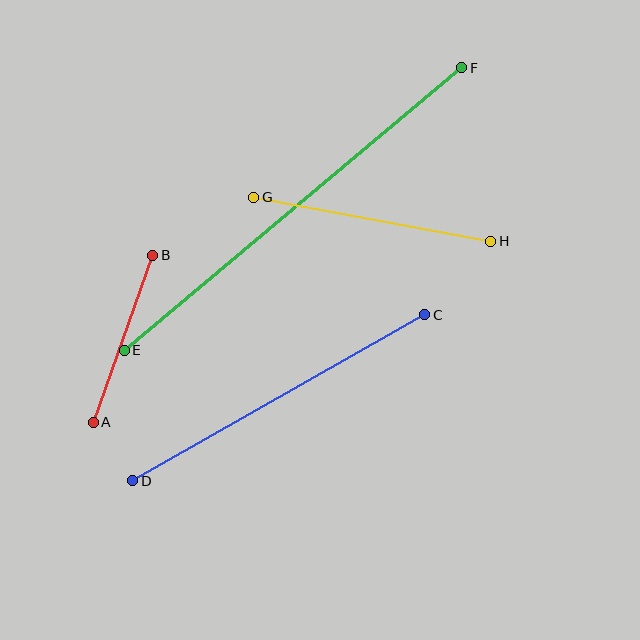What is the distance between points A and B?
The distance is approximately 177 pixels.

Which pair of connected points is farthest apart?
Points E and F are farthest apart.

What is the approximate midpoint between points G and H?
The midpoint is at approximately (372, 219) pixels.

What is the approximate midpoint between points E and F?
The midpoint is at approximately (293, 209) pixels.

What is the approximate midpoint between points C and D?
The midpoint is at approximately (279, 398) pixels.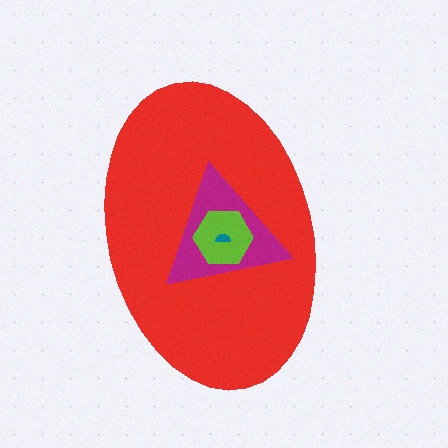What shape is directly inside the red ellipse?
The magenta triangle.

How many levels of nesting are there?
4.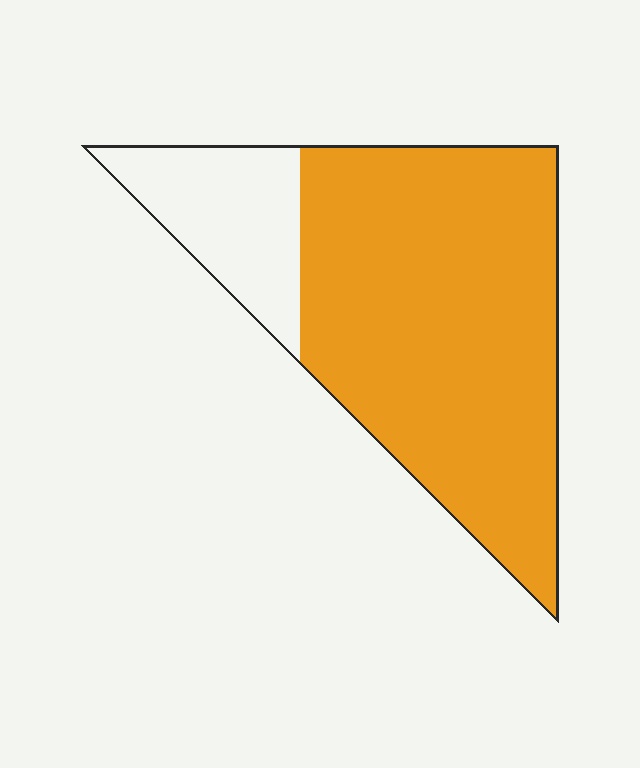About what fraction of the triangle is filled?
About four fifths (4/5).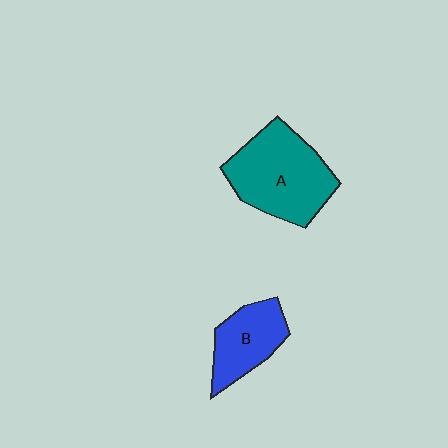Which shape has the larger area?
Shape A (teal).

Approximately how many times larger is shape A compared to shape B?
Approximately 1.7 times.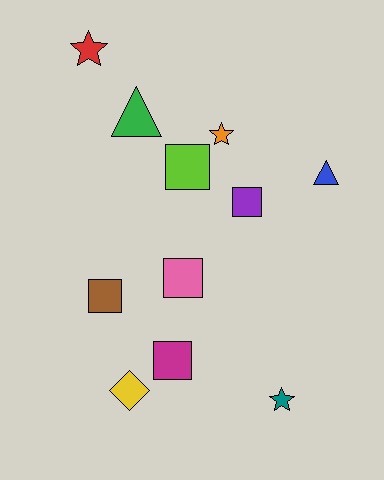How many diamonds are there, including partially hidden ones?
There is 1 diamond.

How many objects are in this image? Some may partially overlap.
There are 11 objects.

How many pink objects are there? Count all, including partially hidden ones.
There is 1 pink object.